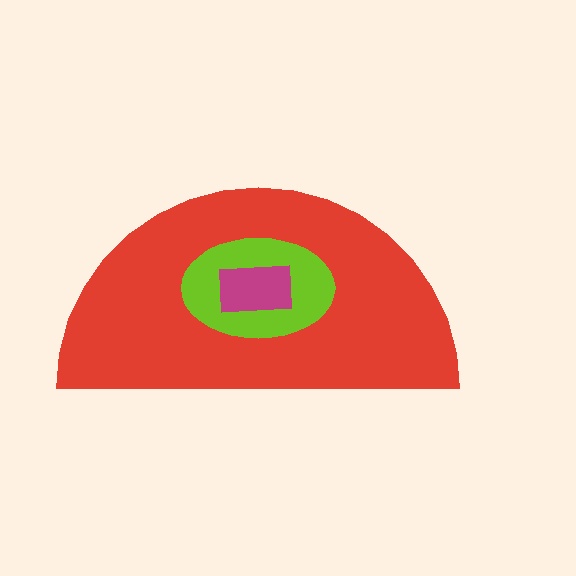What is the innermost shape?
The magenta rectangle.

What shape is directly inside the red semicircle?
The lime ellipse.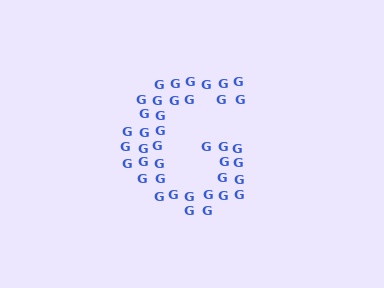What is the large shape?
The large shape is the letter G.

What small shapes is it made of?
It is made of small letter G's.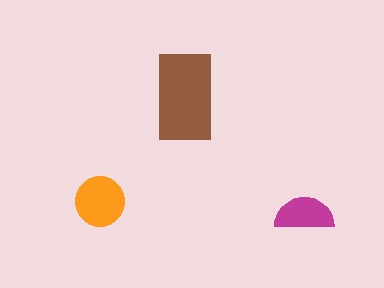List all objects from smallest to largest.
The magenta semicircle, the orange circle, the brown rectangle.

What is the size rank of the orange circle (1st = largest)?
2nd.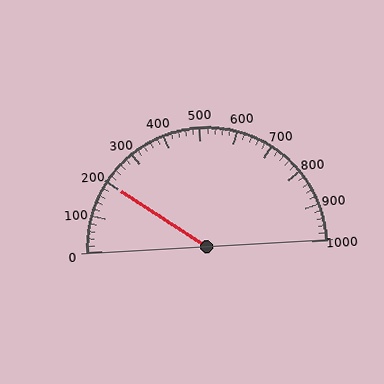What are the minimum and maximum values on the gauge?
The gauge ranges from 0 to 1000.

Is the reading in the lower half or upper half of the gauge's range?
The reading is in the lower half of the range (0 to 1000).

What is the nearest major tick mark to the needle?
The nearest major tick mark is 200.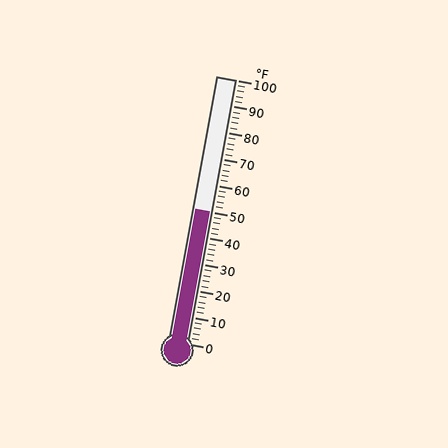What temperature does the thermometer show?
The thermometer shows approximately 50°F.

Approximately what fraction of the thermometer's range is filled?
The thermometer is filled to approximately 50% of its range.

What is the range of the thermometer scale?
The thermometer scale ranges from 0°F to 100°F.